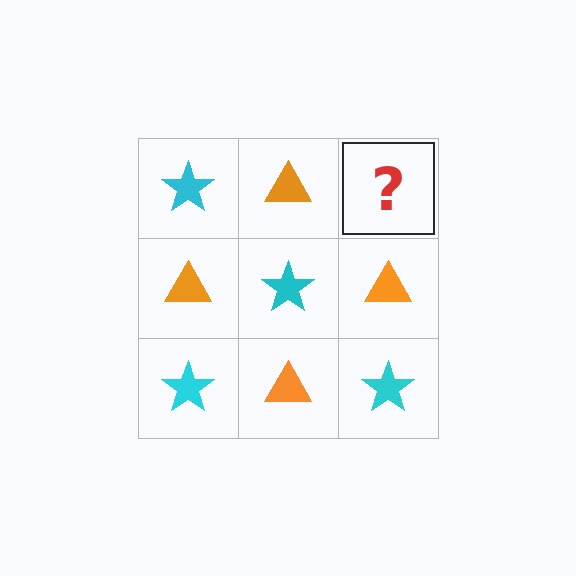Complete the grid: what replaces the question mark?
The question mark should be replaced with a cyan star.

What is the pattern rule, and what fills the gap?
The rule is that it alternates cyan star and orange triangle in a checkerboard pattern. The gap should be filled with a cyan star.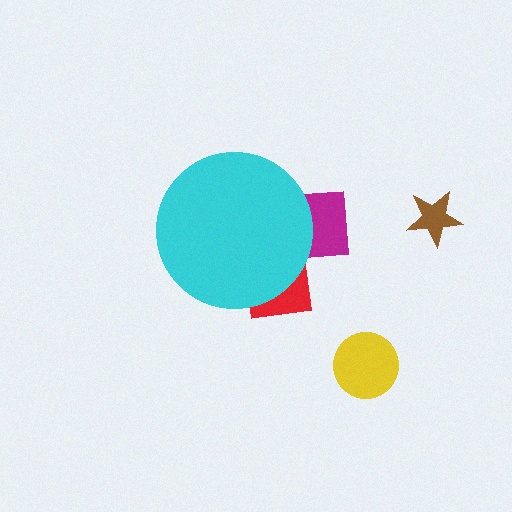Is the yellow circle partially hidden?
No, the yellow circle is fully visible.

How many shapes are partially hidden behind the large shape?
2 shapes are partially hidden.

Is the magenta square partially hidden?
Yes, the magenta square is partially hidden behind the cyan circle.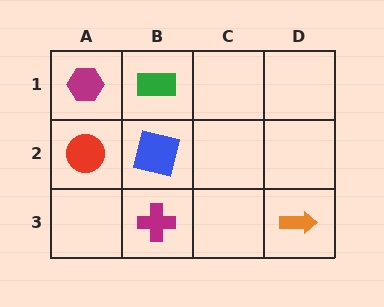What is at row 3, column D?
An orange arrow.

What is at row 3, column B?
A magenta cross.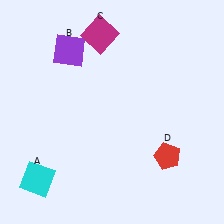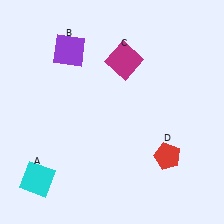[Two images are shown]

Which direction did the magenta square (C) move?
The magenta square (C) moved down.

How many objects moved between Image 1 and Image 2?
1 object moved between the two images.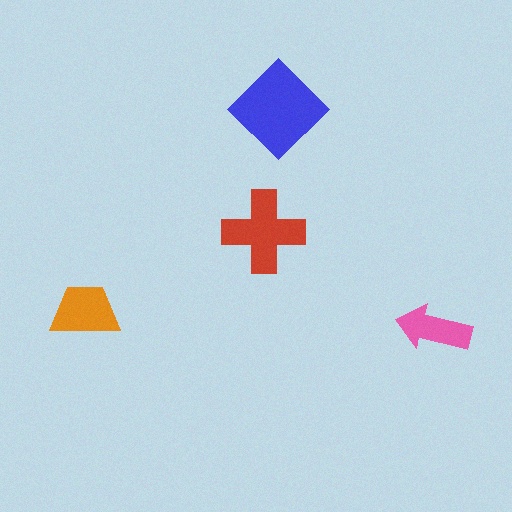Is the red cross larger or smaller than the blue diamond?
Smaller.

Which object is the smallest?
The pink arrow.